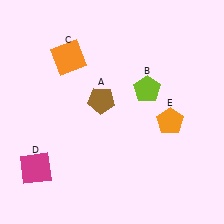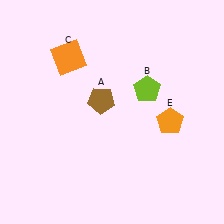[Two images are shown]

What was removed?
The magenta square (D) was removed in Image 2.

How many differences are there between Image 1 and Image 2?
There is 1 difference between the two images.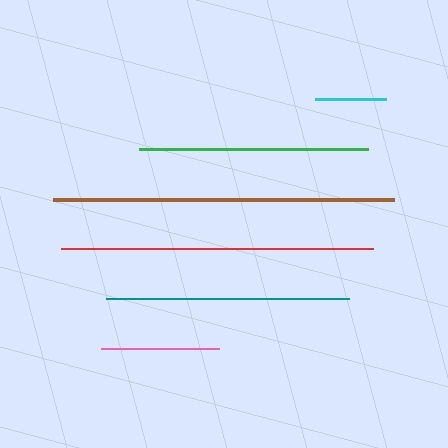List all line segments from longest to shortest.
From longest to shortest: brown, red, teal, green, pink, cyan.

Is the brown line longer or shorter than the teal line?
The brown line is longer than the teal line.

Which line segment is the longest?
The brown line is the longest at approximately 340 pixels.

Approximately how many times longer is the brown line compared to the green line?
The brown line is approximately 1.5 times the length of the green line.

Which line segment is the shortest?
The cyan line is the shortest at approximately 71 pixels.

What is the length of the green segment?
The green segment is approximately 229 pixels long.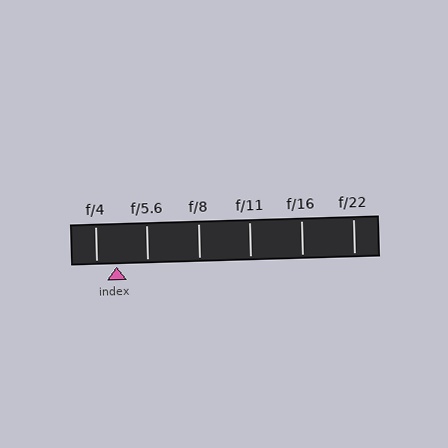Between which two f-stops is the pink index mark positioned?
The index mark is between f/4 and f/5.6.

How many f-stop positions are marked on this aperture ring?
There are 6 f-stop positions marked.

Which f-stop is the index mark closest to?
The index mark is closest to f/4.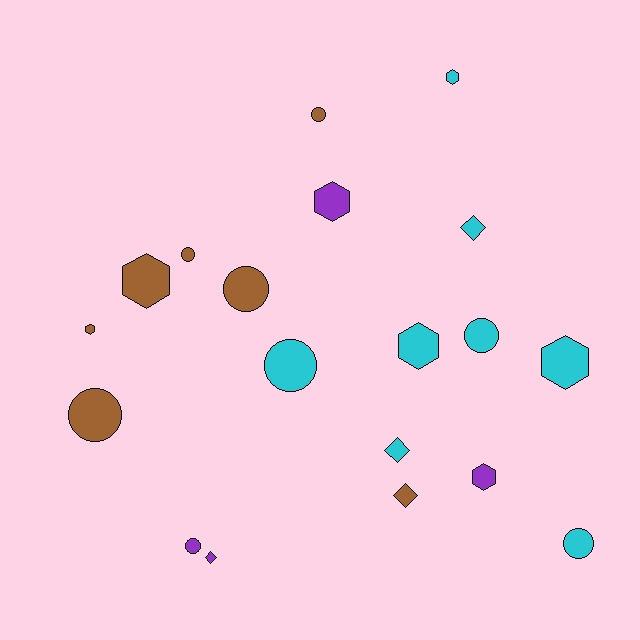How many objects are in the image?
There are 19 objects.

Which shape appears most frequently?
Circle, with 8 objects.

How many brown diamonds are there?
There is 1 brown diamond.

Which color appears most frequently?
Cyan, with 8 objects.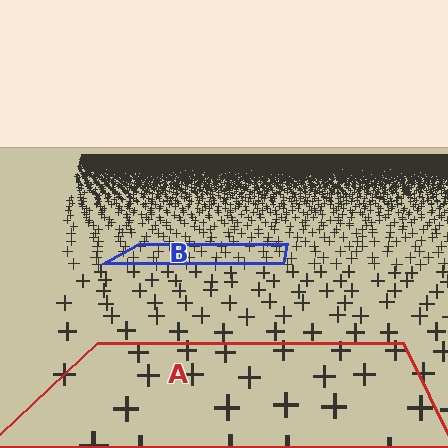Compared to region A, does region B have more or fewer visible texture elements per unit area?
Region B has more texture elements per unit area — they are packed more densely because it is farther away.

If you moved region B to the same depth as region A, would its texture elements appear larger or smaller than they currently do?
They would appear larger. At a closer depth, the same texture elements are projected at a bigger on-screen size.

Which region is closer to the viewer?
Region A is closer. The texture elements there are larger and more spread out.